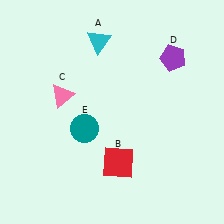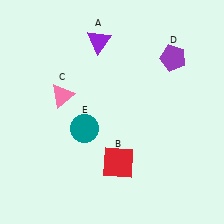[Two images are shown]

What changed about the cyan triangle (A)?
In Image 1, A is cyan. In Image 2, it changed to purple.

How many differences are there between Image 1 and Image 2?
There is 1 difference between the two images.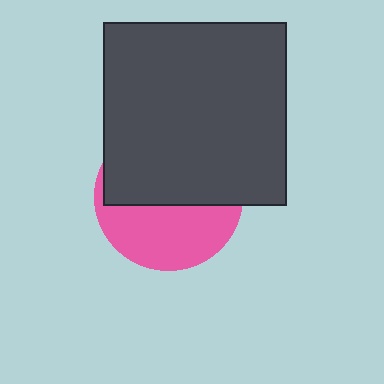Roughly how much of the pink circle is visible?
A small part of it is visible (roughly 45%).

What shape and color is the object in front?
The object in front is a dark gray square.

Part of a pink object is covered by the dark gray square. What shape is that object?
It is a circle.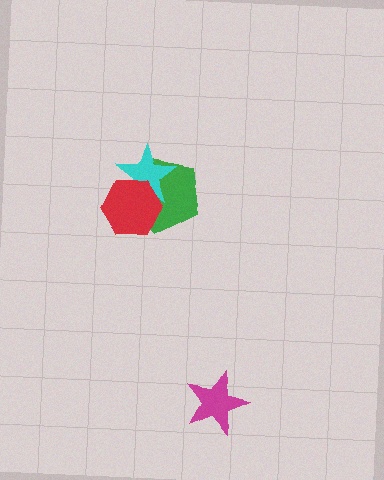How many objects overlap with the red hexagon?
2 objects overlap with the red hexagon.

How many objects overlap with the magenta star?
0 objects overlap with the magenta star.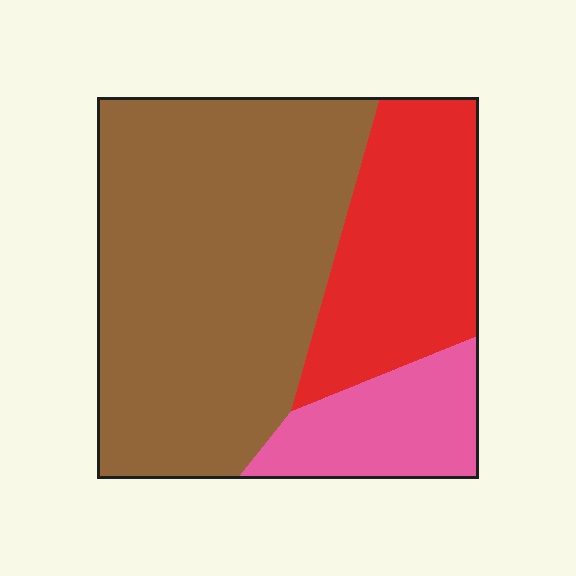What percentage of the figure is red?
Red covers about 25% of the figure.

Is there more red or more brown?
Brown.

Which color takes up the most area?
Brown, at roughly 60%.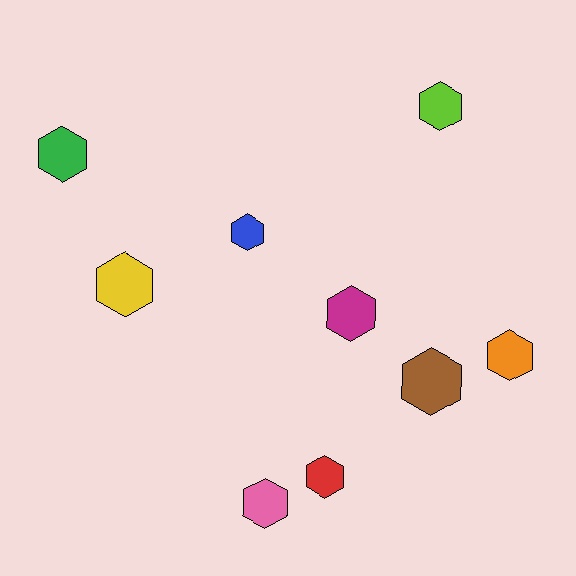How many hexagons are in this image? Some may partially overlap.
There are 9 hexagons.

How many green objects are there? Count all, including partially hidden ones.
There is 1 green object.